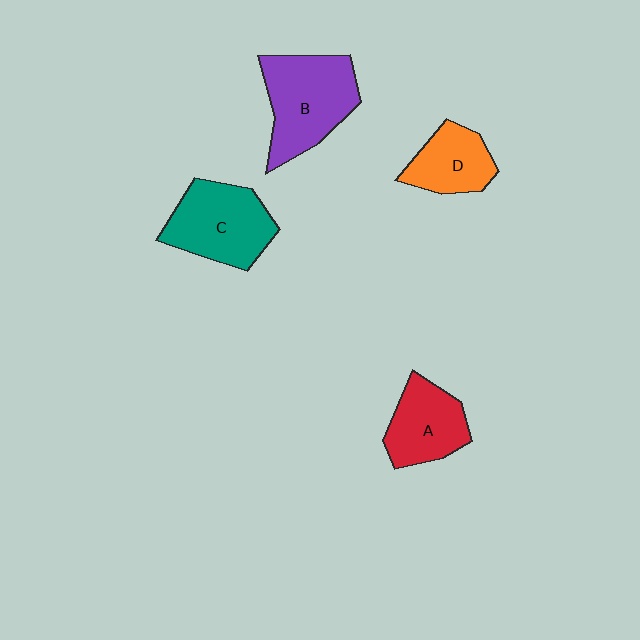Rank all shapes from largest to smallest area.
From largest to smallest: B (purple), C (teal), A (red), D (orange).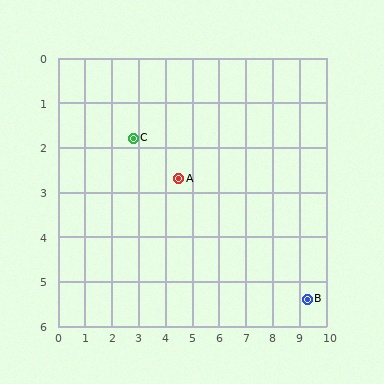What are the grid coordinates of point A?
Point A is at approximately (4.5, 2.7).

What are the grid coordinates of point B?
Point B is at approximately (9.3, 5.4).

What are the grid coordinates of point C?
Point C is at approximately (2.8, 1.8).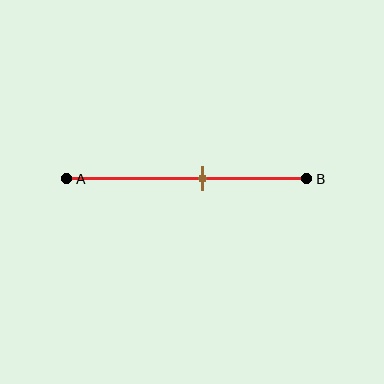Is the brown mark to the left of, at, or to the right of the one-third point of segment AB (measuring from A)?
The brown mark is to the right of the one-third point of segment AB.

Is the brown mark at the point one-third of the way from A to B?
No, the mark is at about 55% from A, not at the 33% one-third point.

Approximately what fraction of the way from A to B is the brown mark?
The brown mark is approximately 55% of the way from A to B.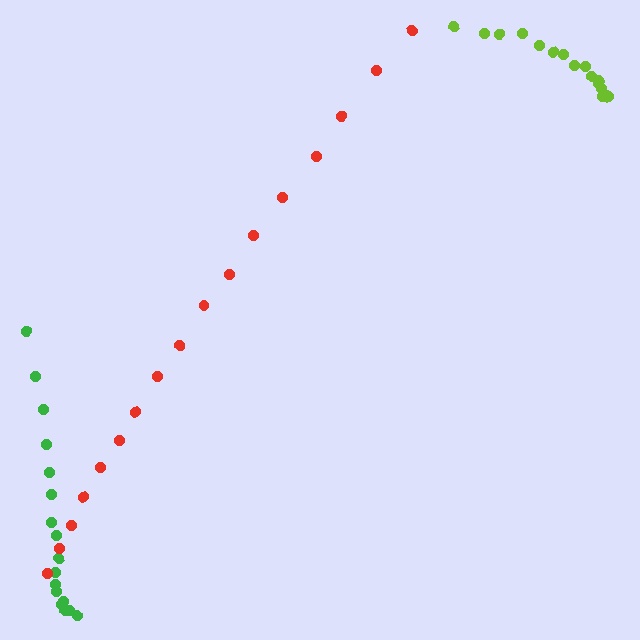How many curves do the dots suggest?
There are 3 distinct paths.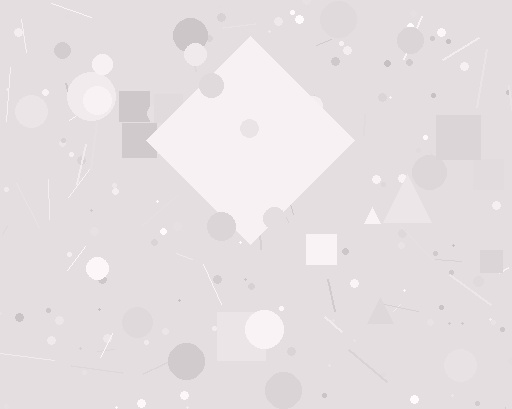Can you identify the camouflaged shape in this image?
The camouflaged shape is a diamond.